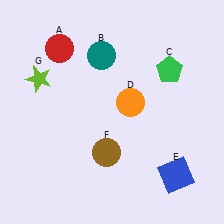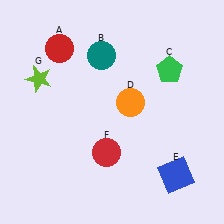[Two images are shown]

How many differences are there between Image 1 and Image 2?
There is 1 difference between the two images.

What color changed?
The circle (F) changed from brown in Image 1 to red in Image 2.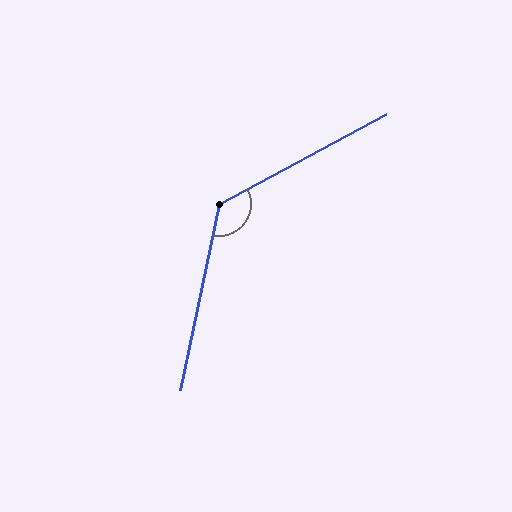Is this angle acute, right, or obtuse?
It is obtuse.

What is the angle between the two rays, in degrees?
Approximately 130 degrees.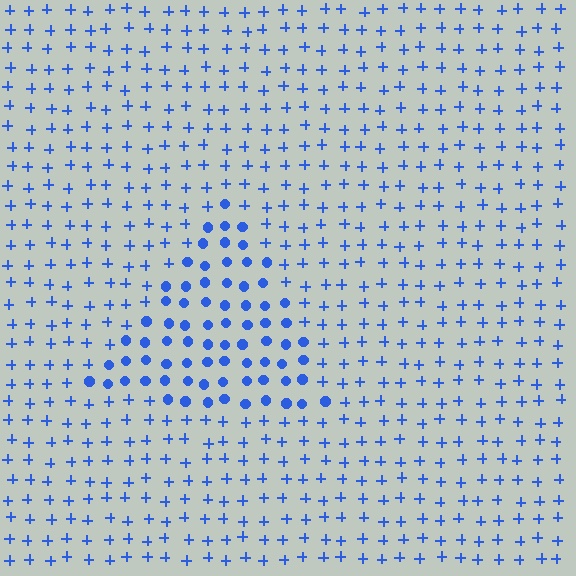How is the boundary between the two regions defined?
The boundary is defined by a change in element shape: circles inside vs. plus signs outside. All elements share the same color and spacing.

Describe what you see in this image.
The image is filled with small blue elements arranged in a uniform grid. A triangle-shaped region contains circles, while the surrounding area contains plus signs. The boundary is defined purely by the change in element shape.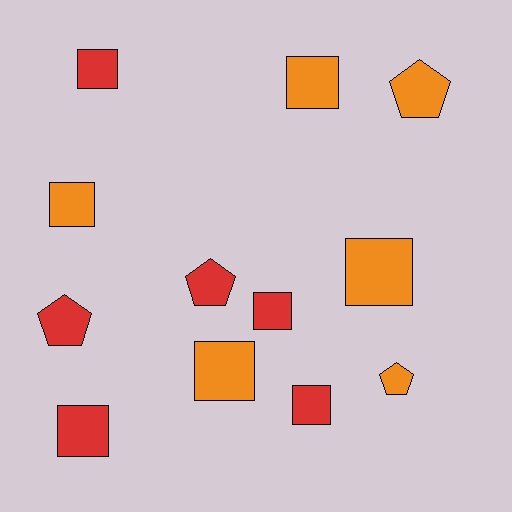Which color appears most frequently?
Orange, with 6 objects.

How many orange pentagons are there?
There are 2 orange pentagons.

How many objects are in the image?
There are 12 objects.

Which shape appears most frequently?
Square, with 8 objects.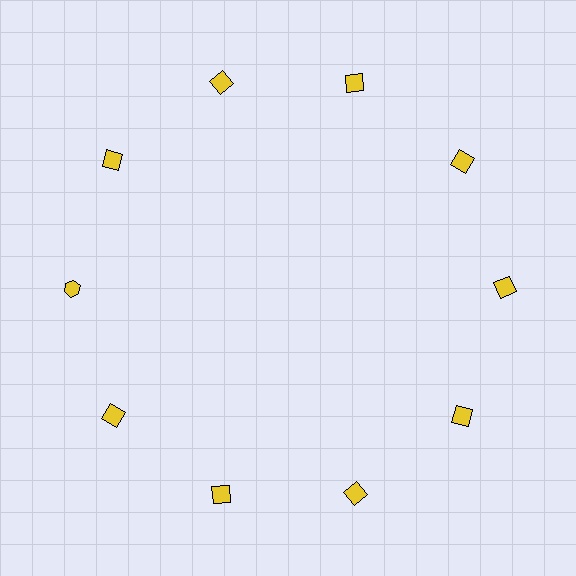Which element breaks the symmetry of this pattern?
The yellow hexagon at roughly the 9 o'clock position breaks the symmetry. All other shapes are yellow squares.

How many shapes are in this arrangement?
There are 10 shapes arranged in a ring pattern.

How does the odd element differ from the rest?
It has a different shape: hexagon instead of square.